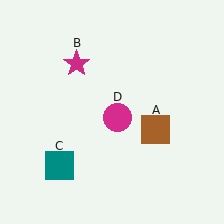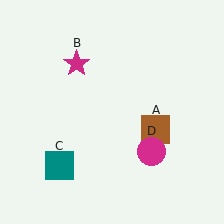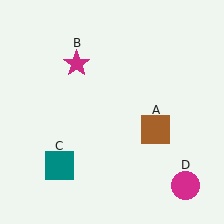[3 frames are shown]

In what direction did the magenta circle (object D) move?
The magenta circle (object D) moved down and to the right.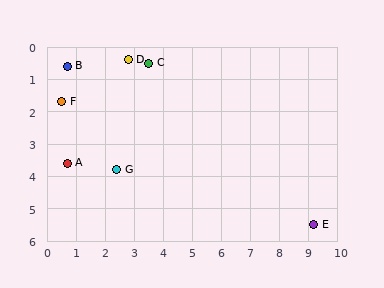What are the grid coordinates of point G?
Point G is at approximately (2.4, 3.8).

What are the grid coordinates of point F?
Point F is at approximately (0.5, 1.7).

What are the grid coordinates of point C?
Point C is at approximately (3.5, 0.5).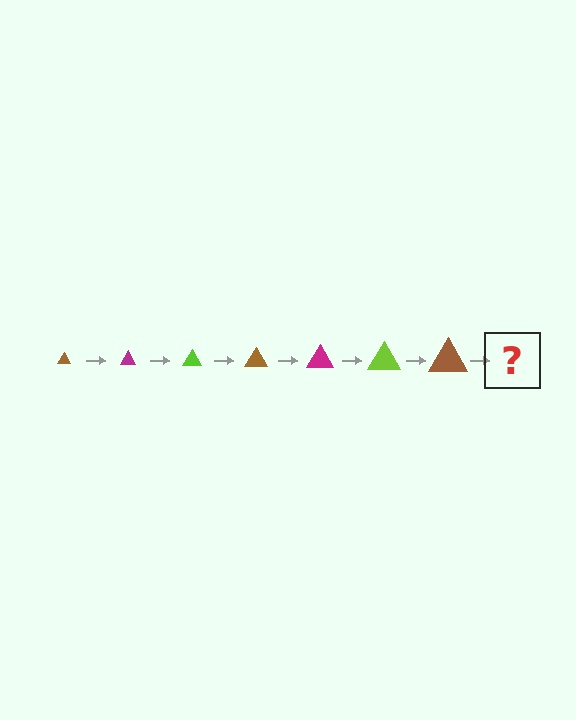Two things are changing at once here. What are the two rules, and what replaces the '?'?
The two rules are that the triangle grows larger each step and the color cycles through brown, magenta, and lime. The '?' should be a magenta triangle, larger than the previous one.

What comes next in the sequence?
The next element should be a magenta triangle, larger than the previous one.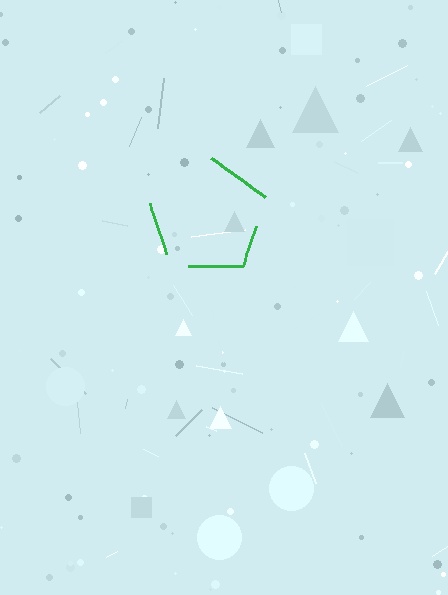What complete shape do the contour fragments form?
The contour fragments form a pentagon.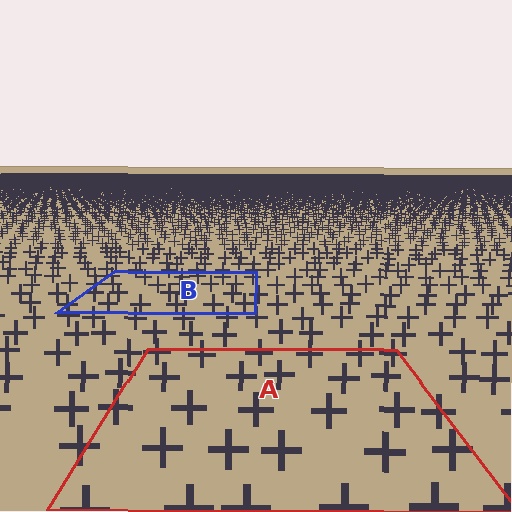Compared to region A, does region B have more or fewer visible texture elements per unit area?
Region B has more texture elements per unit area — they are packed more densely because it is farther away.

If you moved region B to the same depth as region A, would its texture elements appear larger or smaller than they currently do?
They would appear larger. At a closer depth, the same texture elements are projected at a bigger on-screen size.